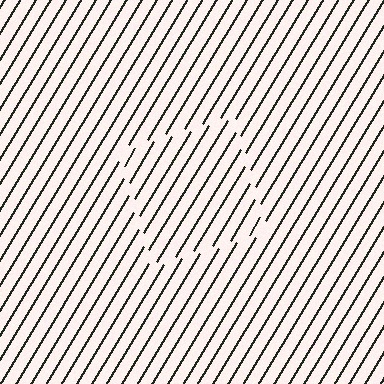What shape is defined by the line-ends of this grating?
An illusory square. The interior of the shape contains the same grating, shifted by half a period — the contour is defined by the phase discontinuity where line-ends from the inner and outer gratings abut.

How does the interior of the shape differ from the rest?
The interior of the shape contains the same grating, shifted by half a period — the contour is defined by the phase discontinuity where line-ends from the inner and outer gratings abut.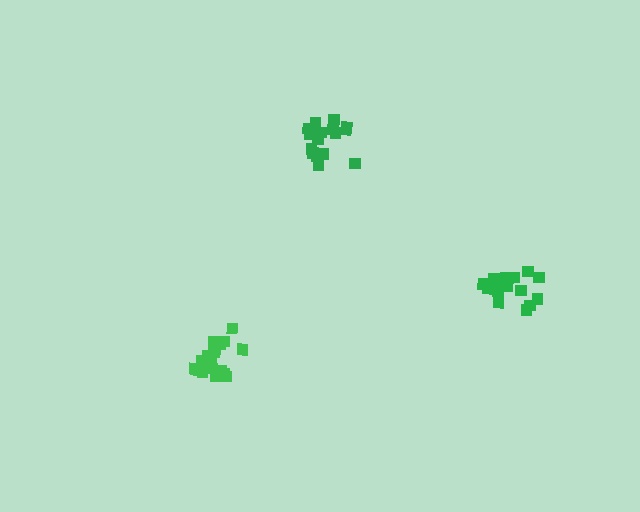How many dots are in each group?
Group 1: 18 dots, Group 2: 18 dots, Group 3: 19 dots (55 total).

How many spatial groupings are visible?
There are 3 spatial groupings.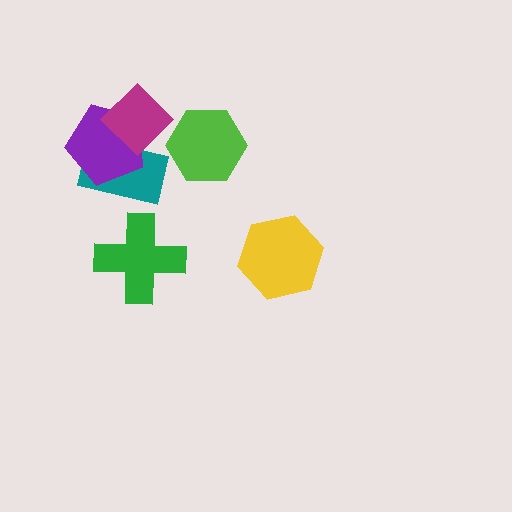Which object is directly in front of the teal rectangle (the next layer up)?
The purple pentagon is directly in front of the teal rectangle.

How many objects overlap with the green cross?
0 objects overlap with the green cross.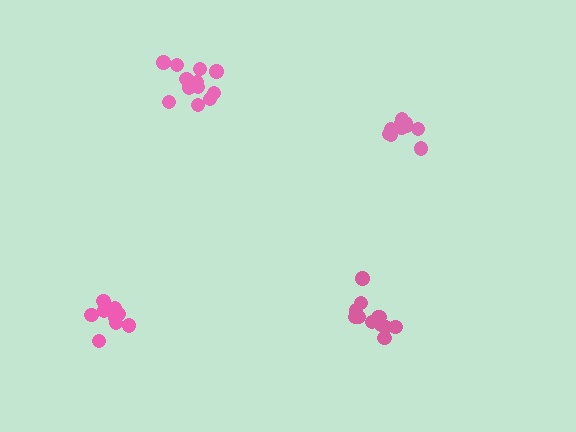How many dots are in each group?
Group 1: 12 dots, Group 2: 9 dots, Group 3: 10 dots, Group 4: 12 dots (43 total).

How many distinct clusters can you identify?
There are 4 distinct clusters.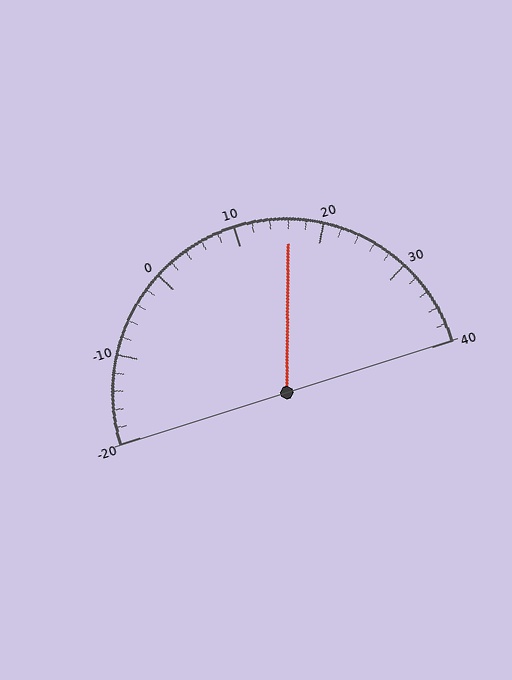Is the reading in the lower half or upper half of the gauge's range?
The reading is in the upper half of the range (-20 to 40).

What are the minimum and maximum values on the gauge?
The gauge ranges from -20 to 40.